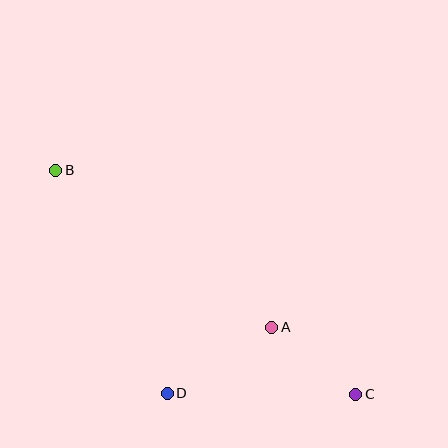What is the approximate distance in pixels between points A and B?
The distance between A and B is approximately 267 pixels.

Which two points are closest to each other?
Points A and C are closest to each other.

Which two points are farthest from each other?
Points B and C are farthest from each other.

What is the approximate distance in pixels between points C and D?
The distance between C and D is approximately 189 pixels.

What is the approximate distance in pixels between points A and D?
The distance between A and D is approximately 124 pixels.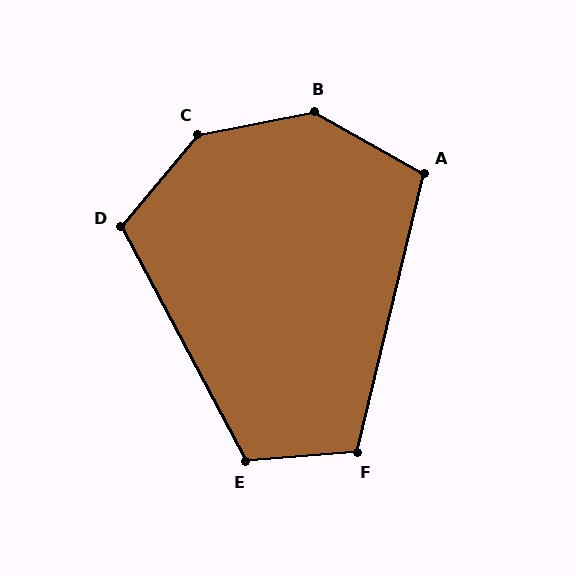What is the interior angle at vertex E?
Approximately 114 degrees (obtuse).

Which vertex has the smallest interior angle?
A, at approximately 106 degrees.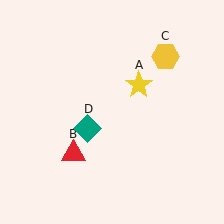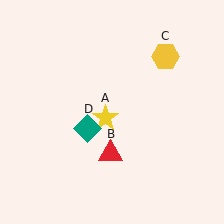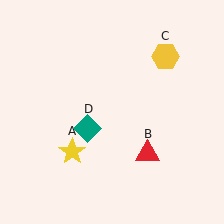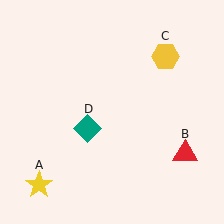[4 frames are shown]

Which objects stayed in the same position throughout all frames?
Yellow hexagon (object C) and teal diamond (object D) remained stationary.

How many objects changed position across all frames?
2 objects changed position: yellow star (object A), red triangle (object B).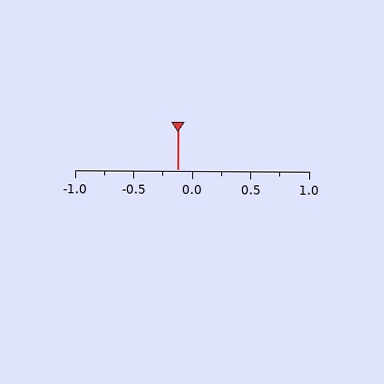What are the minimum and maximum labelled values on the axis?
The axis runs from -1.0 to 1.0.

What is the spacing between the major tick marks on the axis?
The major ticks are spaced 0.5 apart.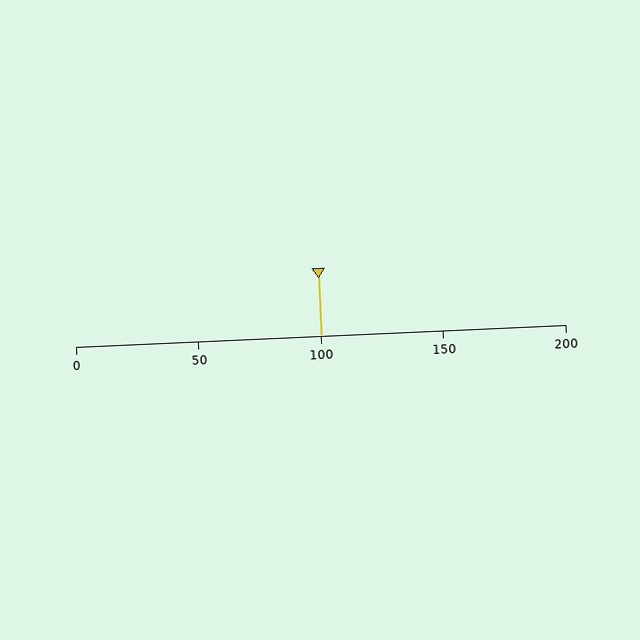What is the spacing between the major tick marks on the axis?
The major ticks are spaced 50 apart.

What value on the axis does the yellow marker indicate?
The marker indicates approximately 100.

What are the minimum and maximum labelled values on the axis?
The axis runs from 0 to 200.